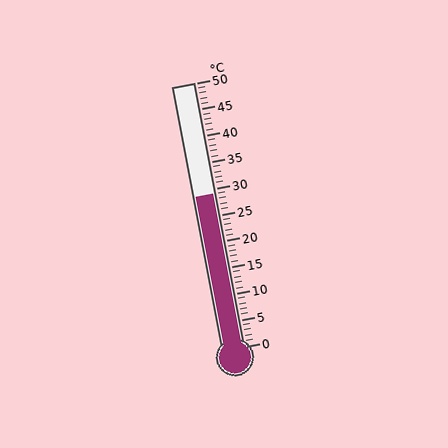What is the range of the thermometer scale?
The thermometer scale ranges from 0°C to 50°C.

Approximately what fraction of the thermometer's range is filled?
The thermometer is filled to approximately 60% of its range.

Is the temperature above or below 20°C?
The temperature is above 20°C.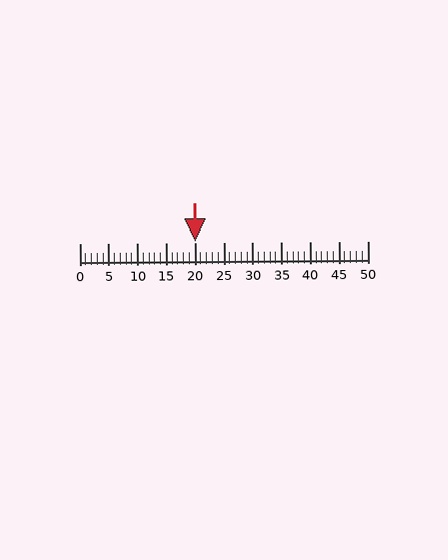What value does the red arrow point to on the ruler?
The red arrow points to approximately 20.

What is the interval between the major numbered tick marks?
The major tick marks are spaced 5 units apart.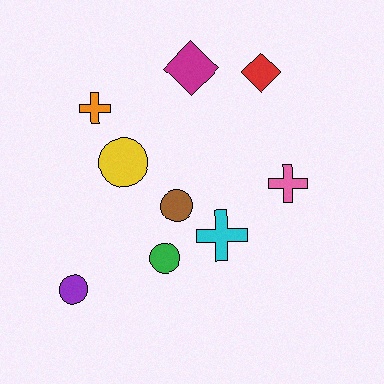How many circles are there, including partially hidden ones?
There are 4 circles.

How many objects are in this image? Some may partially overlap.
There are 9 objects.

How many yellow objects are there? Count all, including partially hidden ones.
There is 1 yellow object.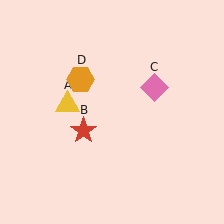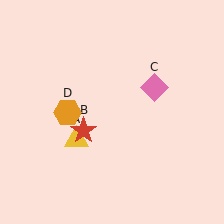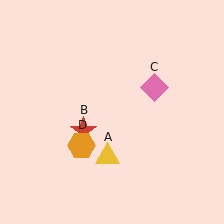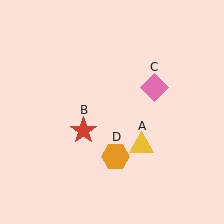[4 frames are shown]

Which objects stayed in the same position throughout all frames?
Red star (object B) and pink diamond (object C) remained stationary.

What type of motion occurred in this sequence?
The yellow triangle (object A), orange hexagon (object D) rotated counterclockwise around the center of the scene.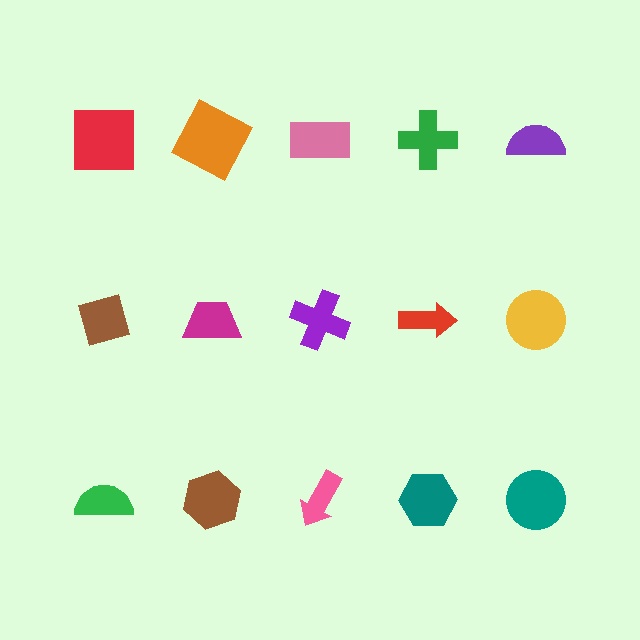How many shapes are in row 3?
5 shapes.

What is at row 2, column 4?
A red arrow.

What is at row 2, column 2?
A magenta trapezoid.